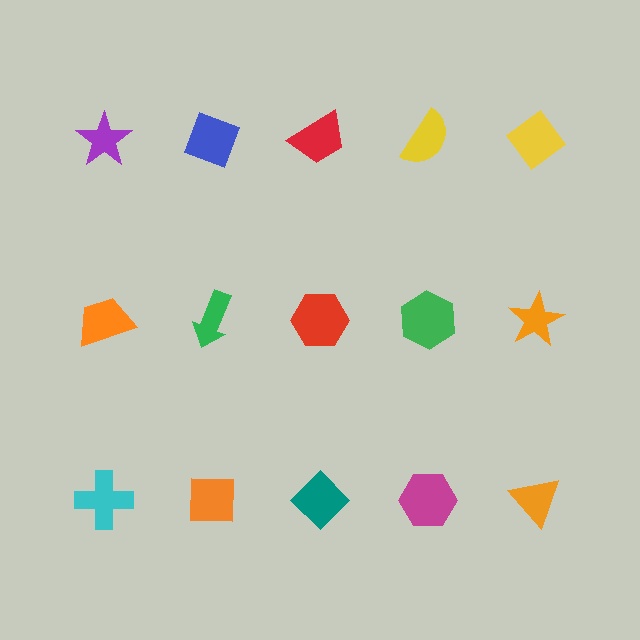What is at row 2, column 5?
An orange star.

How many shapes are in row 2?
5 shapes.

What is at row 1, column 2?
A blue diamond.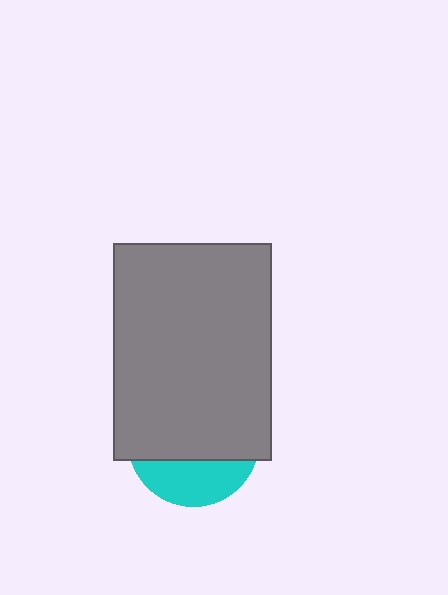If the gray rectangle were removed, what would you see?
You would see the complete cyan circle.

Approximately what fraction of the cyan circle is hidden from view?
Roughly 69% of the cyan circle is hidden behind the gray rectangle.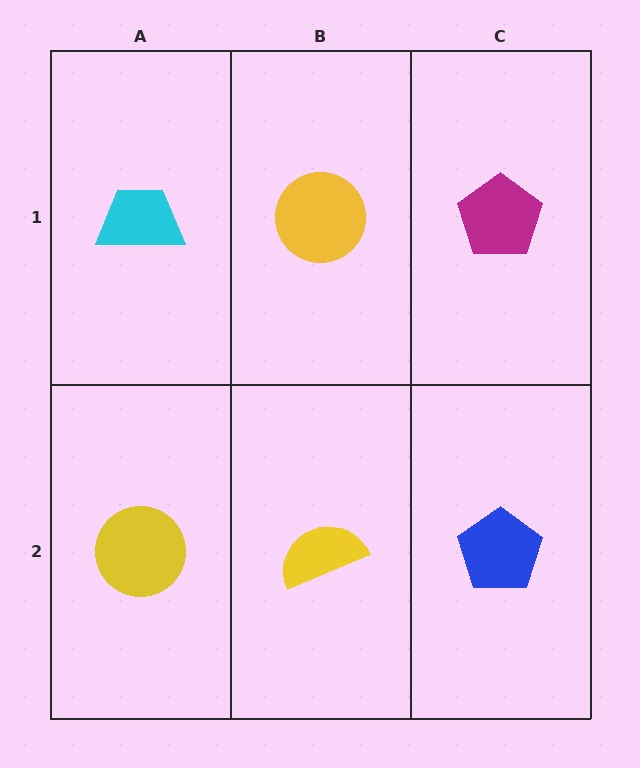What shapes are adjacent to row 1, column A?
A yellow circle (row 2, column A), a yellow circle (row 1, column B).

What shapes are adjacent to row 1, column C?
A blue pentagon (row 2, column C), a yellow circle (row 1, column B).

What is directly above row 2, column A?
A cyan trapezoid.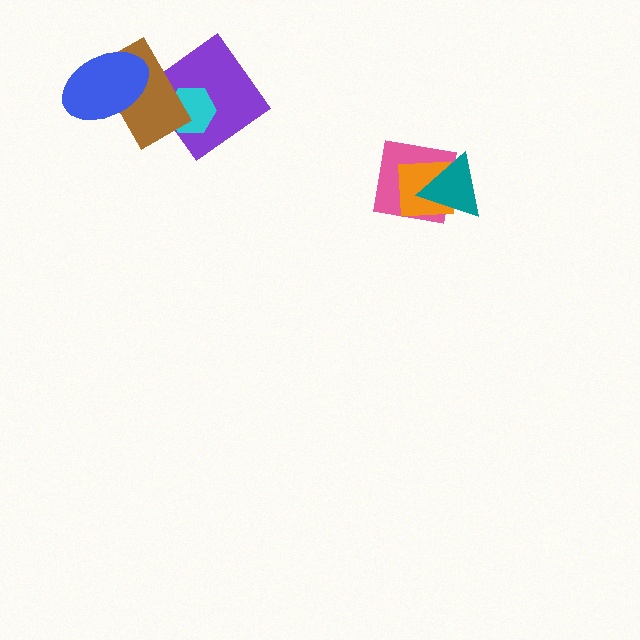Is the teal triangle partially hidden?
No, no other shape covers it.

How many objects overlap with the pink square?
2 objects overlap with the pink square.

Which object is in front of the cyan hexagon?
The brown rectangle is in front of the cyan hexagon.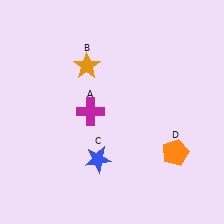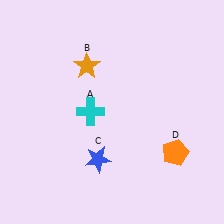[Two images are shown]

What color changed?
The cross (A) changed from magenta in Image 1 to cyan in Image 2.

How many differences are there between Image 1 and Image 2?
There is 1 difference between the two images.